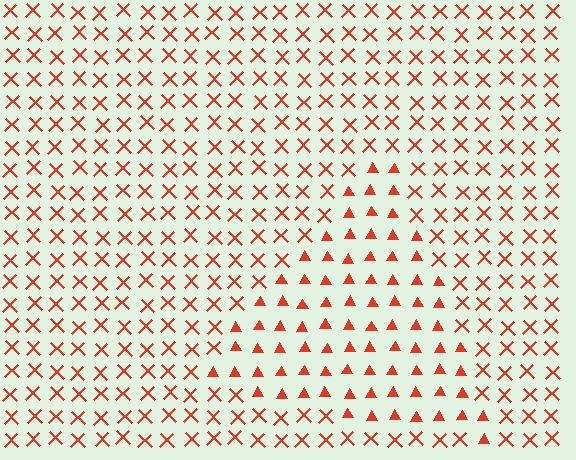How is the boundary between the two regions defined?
The boundary is defined by a change in element shape: triangles inside vs. X marks outside. All elements share the same color and spacing.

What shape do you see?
I see a triangle.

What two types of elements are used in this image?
The image uses triangles inside the triangle region and X marks outside it.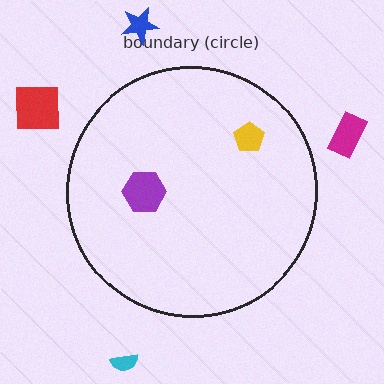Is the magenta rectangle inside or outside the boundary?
Outside.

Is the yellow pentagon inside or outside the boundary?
Inside.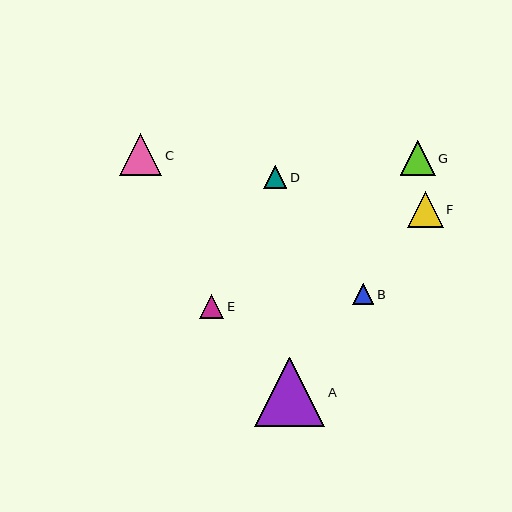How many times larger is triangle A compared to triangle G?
Triangle A is approximately 2.0 times the size of triangle G.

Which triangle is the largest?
Triangle A is the largest with a size of approximately 70 pixels.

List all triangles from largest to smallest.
From largest to smallest: A, C, F, G, E, D, B.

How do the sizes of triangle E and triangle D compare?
Triangle E and triangle D are approximately the same size.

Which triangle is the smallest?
Triangle B is the smallest with a size of approximately 21 pixels.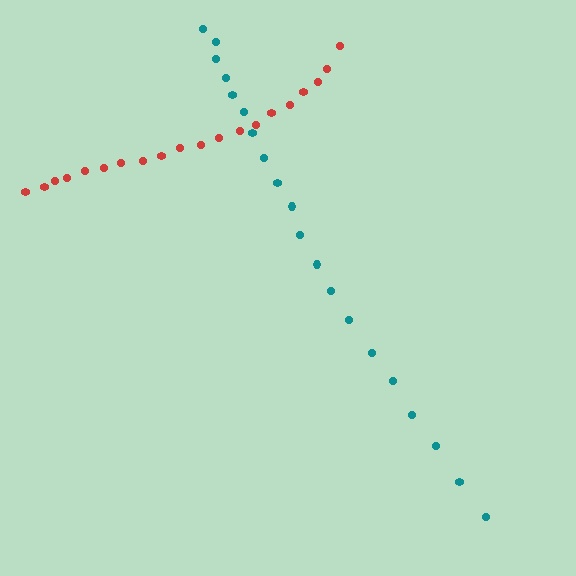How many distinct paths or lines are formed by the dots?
There are 2 distinct paths.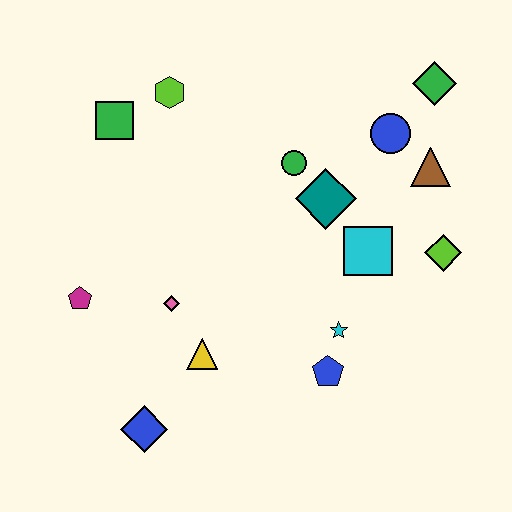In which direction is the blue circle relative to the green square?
The blue circle is to the right of the green square.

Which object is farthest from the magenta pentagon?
The green diamond is farthest from the magenta pentagon.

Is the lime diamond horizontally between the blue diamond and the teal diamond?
No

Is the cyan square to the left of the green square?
No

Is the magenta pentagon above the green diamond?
No